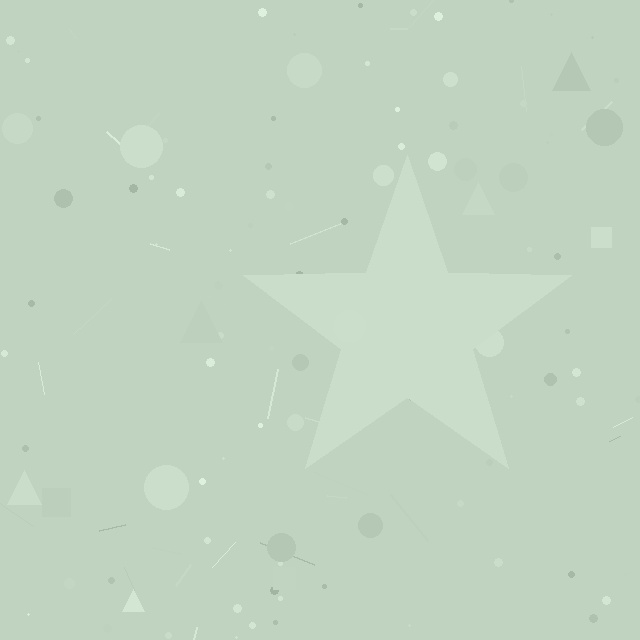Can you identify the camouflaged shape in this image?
The camouflaged shape is a star.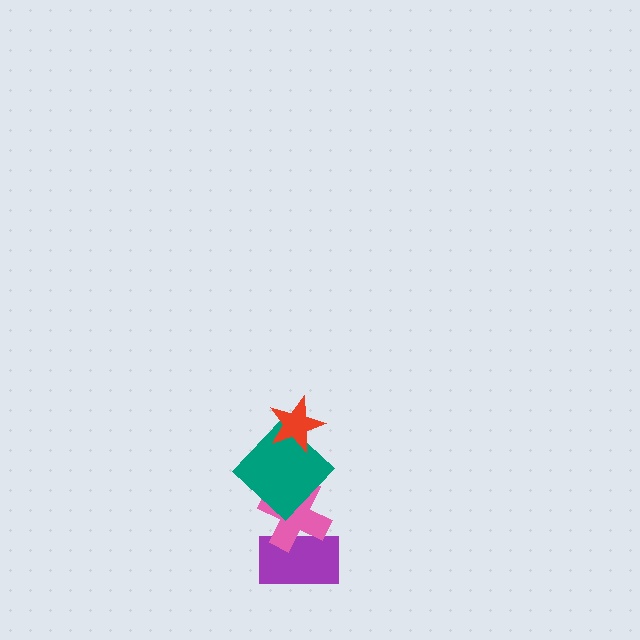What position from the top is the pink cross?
The pink cross is 3rd from the top.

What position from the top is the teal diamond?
The teal diamond is 2nd from the top.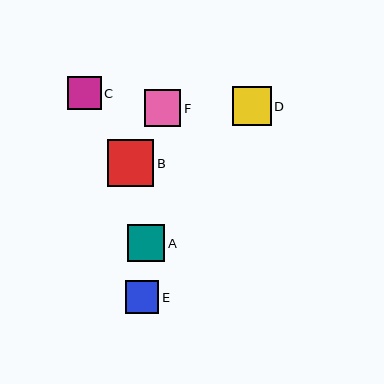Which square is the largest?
Square B is the largest with a size of approximately 47 pixels.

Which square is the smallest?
Square E is the smallest with a size of approximately 33 pixels.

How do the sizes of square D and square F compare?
Square D and square F are approximately the same size.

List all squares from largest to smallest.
From largest to smallest: B, D, A, F, C, E.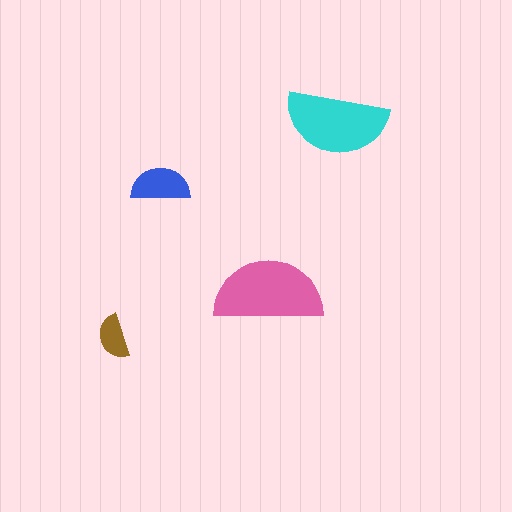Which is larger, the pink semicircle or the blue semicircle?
The pink one.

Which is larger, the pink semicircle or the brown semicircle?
The pink one.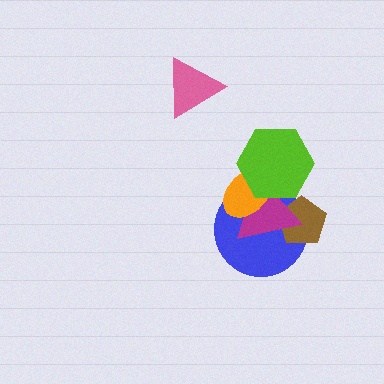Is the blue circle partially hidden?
Yes, it is partially covered by another shape.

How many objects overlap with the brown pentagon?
2 objects overlap with the brown pentagon.